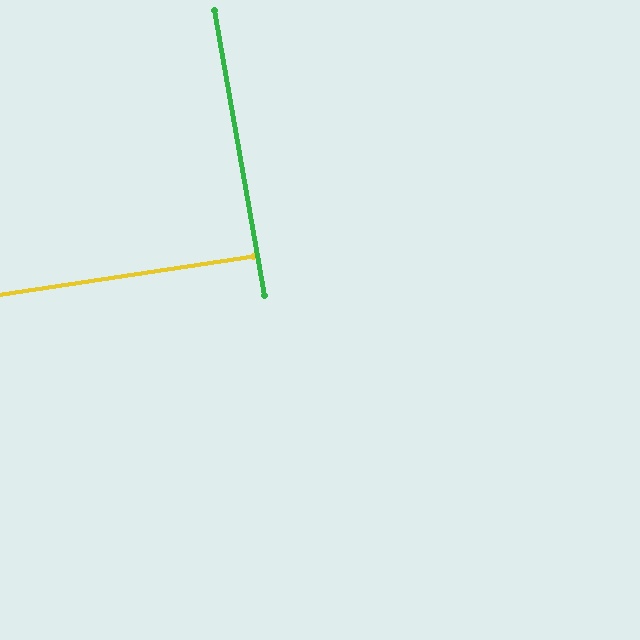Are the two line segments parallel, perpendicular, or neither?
Perpendicular — they meet at approximately 89°.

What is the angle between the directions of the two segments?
Approximately 89 degrees.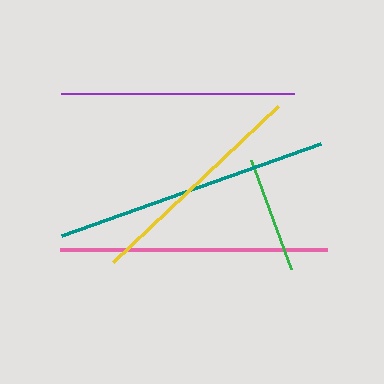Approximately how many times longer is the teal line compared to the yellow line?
The teal line is approximately 1.2 times the length of the yellow line.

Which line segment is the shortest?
The green line is the shortest at approximately 116 pixels.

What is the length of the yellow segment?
The yellow segment is approximately 227 pixels long.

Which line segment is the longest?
The teal line is the longest at approximately 275 pixels.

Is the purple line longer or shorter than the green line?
The purple line is longer than the green line.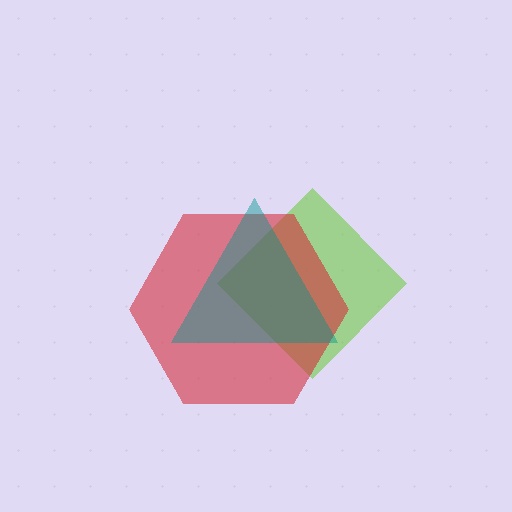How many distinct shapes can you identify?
There are 3 distinct shapes: a lime diamond, a red hexagon, a teal triangle.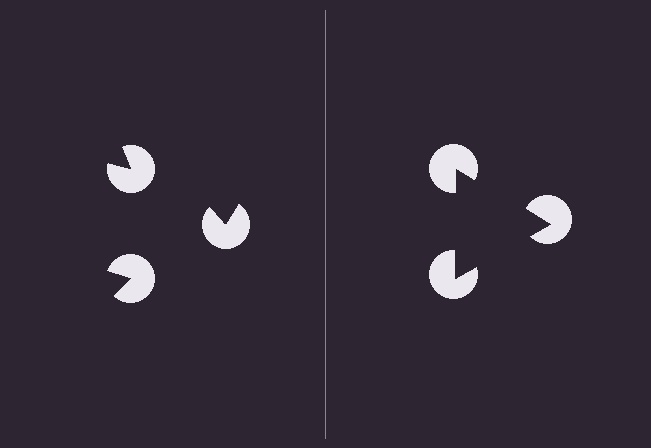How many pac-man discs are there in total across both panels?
6 — 3 on each side.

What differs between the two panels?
The pac-man discs are positioned identically on both sides; only the wedge orientations differ. On the right they align to a triangle; on the left they are misaligned.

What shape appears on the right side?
An illusory triangle.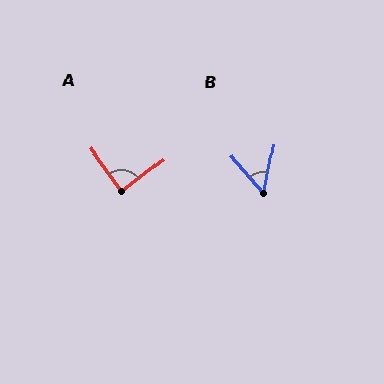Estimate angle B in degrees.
Approximately 52 degrees.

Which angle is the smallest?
B, at approximately 52 degrees.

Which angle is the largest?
A, at approximately 88 degrees.